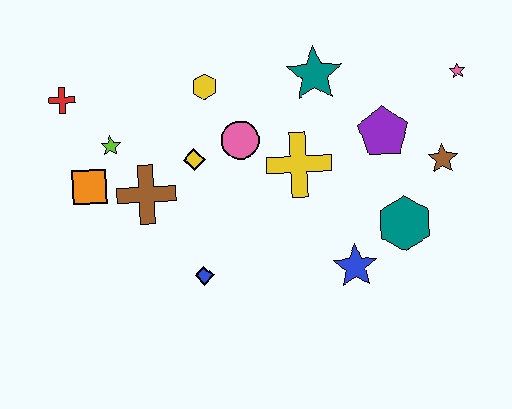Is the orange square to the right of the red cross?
Yes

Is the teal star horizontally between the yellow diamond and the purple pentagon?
Yes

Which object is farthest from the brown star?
The red cross is farthest from the brown star.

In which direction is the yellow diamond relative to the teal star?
The yellow diamond is to the left of the teal star.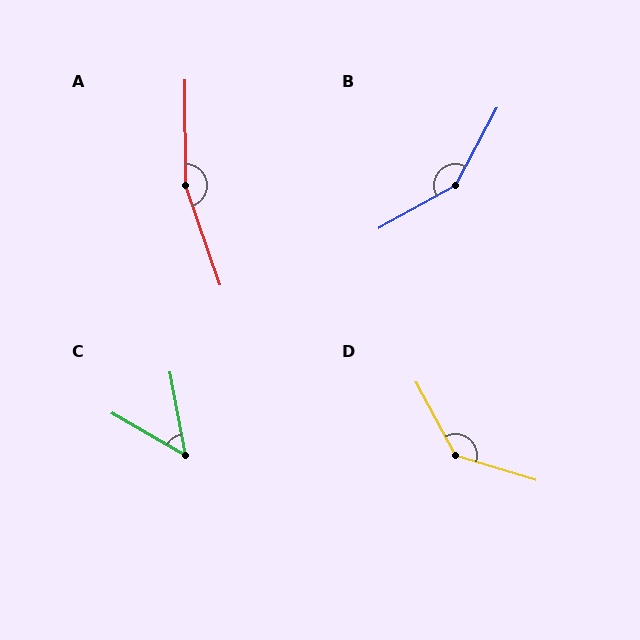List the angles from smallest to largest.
C (50°), D (135°), B (147°), A (161°).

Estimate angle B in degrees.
Approximately 147 degrees.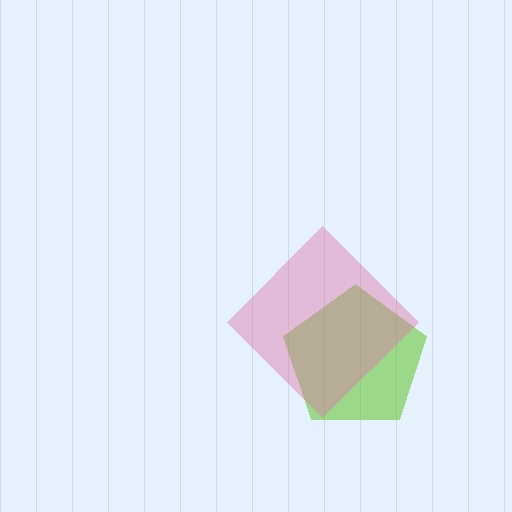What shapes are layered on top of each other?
The layered shapes are: a lime pentagon, a pink diamond.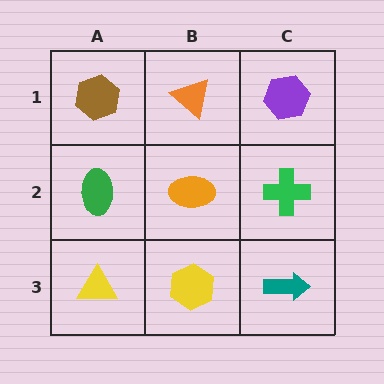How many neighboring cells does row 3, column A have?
2.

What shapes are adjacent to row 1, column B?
An orange ellipse (row 2, column B), a brown hexagon (row 1, column A), a purple hexagon (row 1, column C).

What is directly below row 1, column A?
A green ellipse.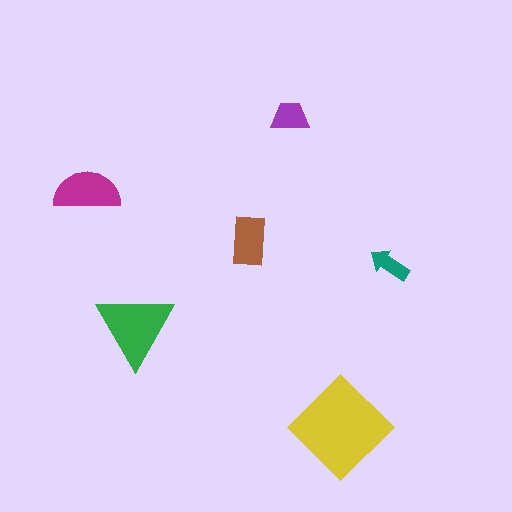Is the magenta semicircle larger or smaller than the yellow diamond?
Smaller.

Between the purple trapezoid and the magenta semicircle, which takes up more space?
The magenta semicircle.